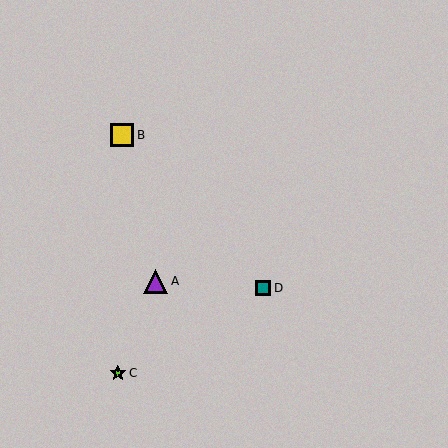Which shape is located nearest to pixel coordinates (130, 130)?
The yellow square (labeled B) at (122, 135) is nearest to that location.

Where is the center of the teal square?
The center of the teal square is at (263, 288).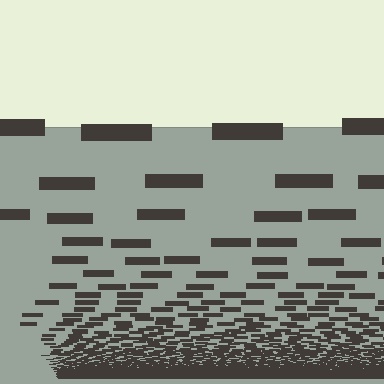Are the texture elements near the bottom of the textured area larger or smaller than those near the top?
Smaller. The gradient is inverted — elements near the bottom are smaller and denser.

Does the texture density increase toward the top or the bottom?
Density increases toward the bottom.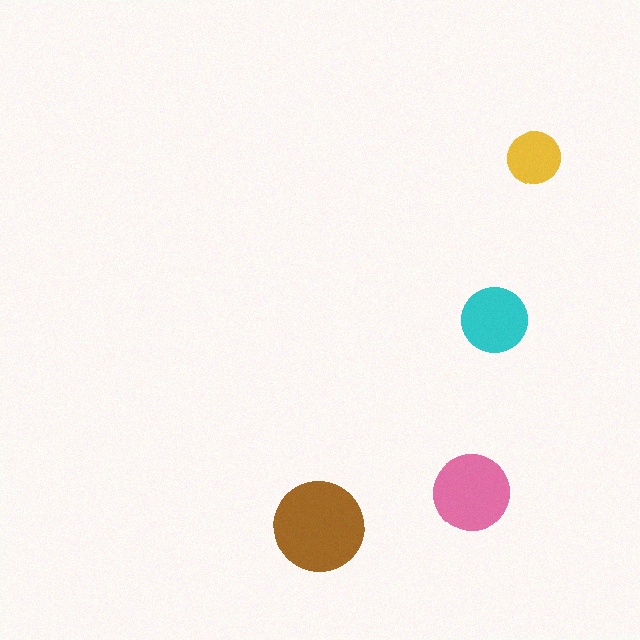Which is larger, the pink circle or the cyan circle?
The pink one.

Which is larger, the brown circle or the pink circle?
The brown one.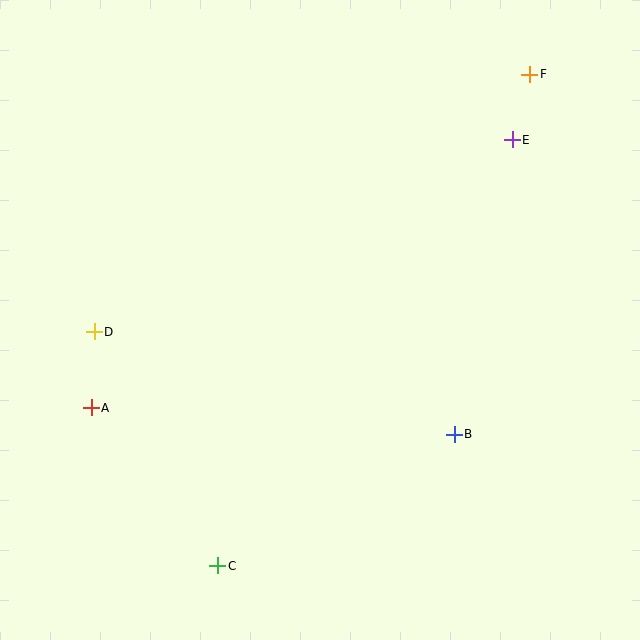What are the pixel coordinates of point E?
Point E is at (512, 140).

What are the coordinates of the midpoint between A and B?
The midpoint between A and B is at (273, 421).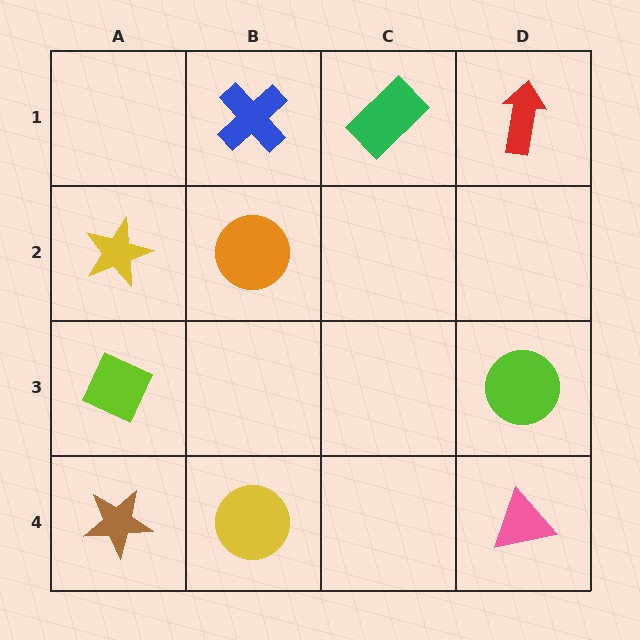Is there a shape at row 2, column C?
No, that cell is empty.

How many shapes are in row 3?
2 shapes.